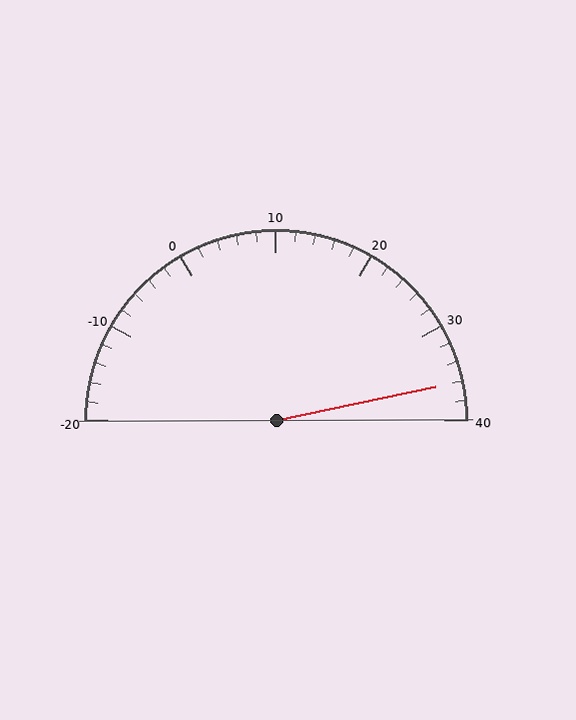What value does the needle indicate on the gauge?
The needle indicates approximately 36.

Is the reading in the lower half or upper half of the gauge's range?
The reading is in the upper half of the range (-20 to 40).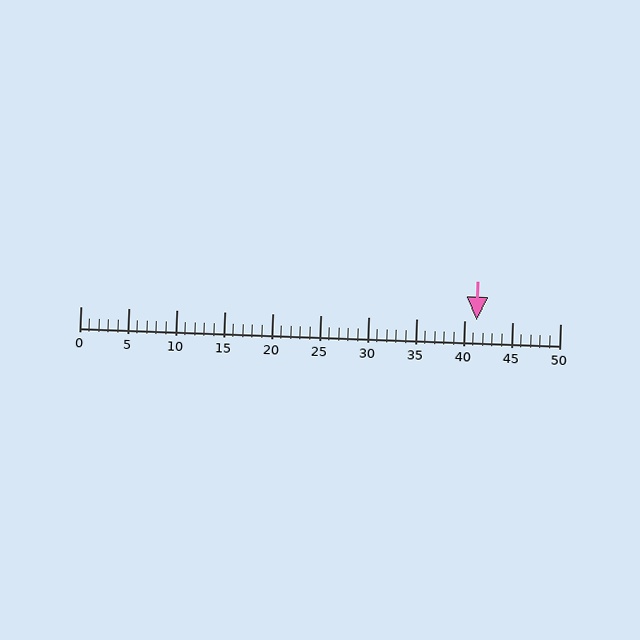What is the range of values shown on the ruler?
The ruler shows values from 0 to 50.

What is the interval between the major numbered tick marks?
The major tick marks are spaced 5 units apart.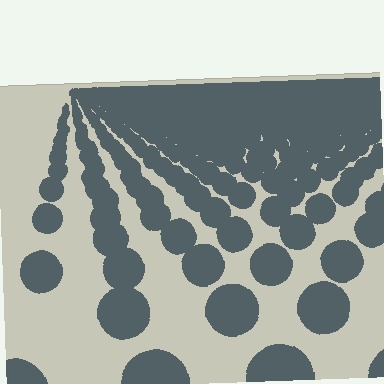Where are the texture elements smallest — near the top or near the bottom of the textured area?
Near the top.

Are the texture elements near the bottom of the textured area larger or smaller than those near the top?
Larger. Near the bottom, elements are closer to the viewer and appear at a bigger on-screen size.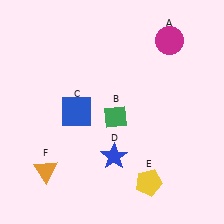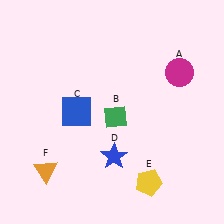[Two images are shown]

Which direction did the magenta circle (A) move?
The magenta circle (A) moved down.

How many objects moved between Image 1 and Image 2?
1 object moved between the two images.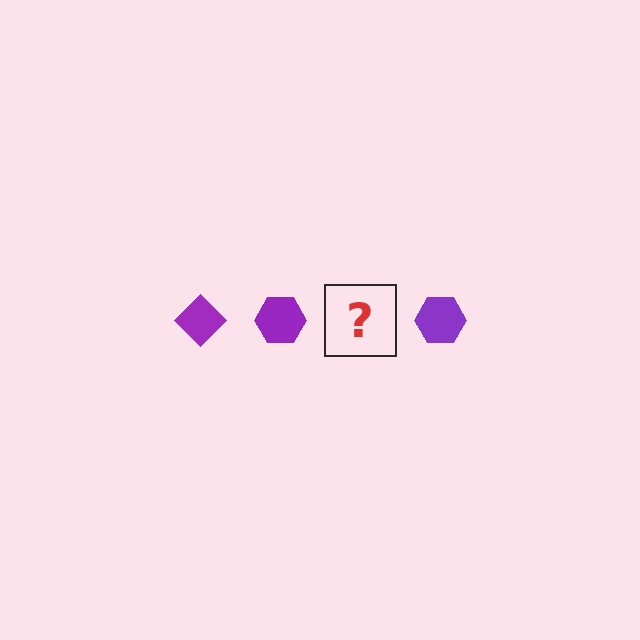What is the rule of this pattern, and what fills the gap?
The rule is that the pattern cycles through diamond, hexagon shapes in purple. The gap should be filled with a purple diamond.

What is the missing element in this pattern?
The missing element is a purple diamond.